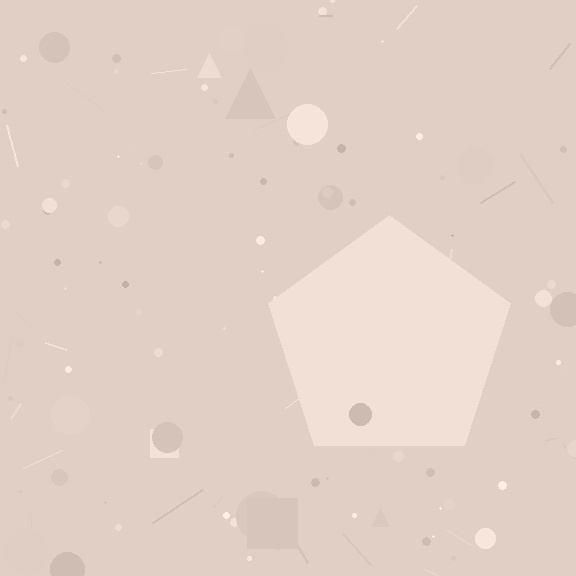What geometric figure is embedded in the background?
A pentagon is embedded in the background.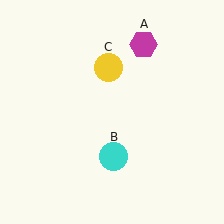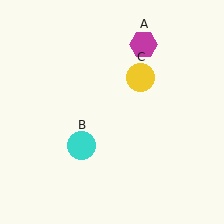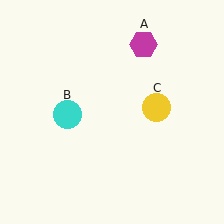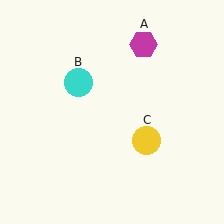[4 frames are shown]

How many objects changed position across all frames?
2 objects changed position: cyan circle (object B), yellow circle (object C).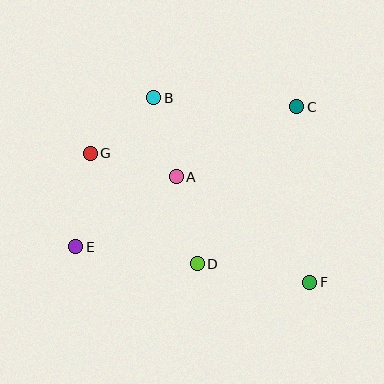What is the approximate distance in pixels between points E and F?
The distance between E and F is approximately 237 pixels.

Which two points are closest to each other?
Points A and B are closest to each other.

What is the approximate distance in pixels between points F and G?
The distance between F and G is approximately 255 pixels.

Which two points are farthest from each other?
Points C and E are farthest from each other.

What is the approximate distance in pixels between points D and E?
The distance between D and E is approximately 123 pixels.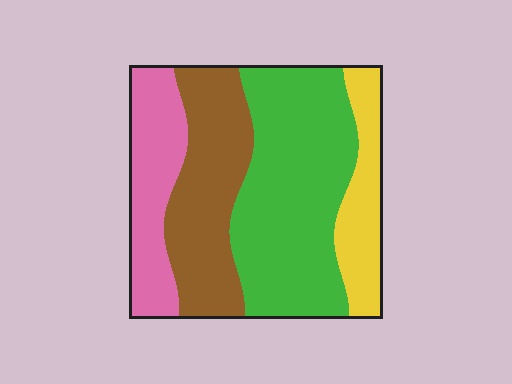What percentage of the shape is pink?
Pink covers about 20% of the shape.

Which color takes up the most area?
Green, at roughly 40%.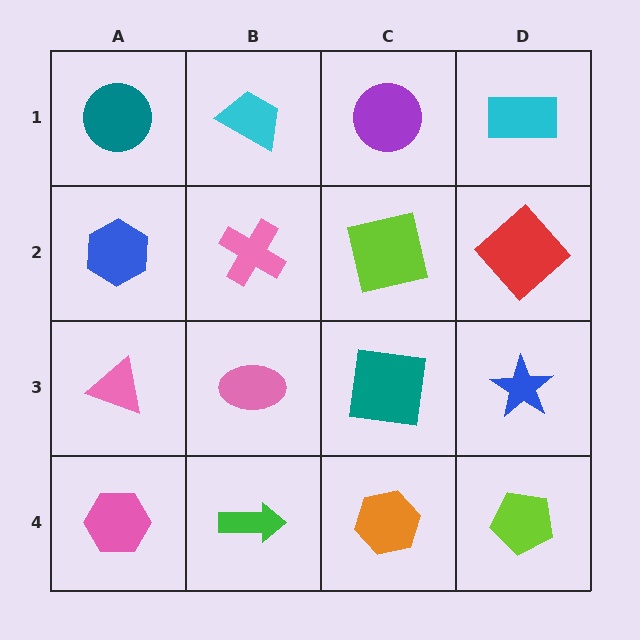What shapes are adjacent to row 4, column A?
A pink triangle (row 3, column A), a green arrow (row 4, column B).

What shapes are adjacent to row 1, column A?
A blue hexagon (row 2, column A), a cyan trapezoid (row 1, column B).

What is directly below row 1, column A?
A blue hexagon.